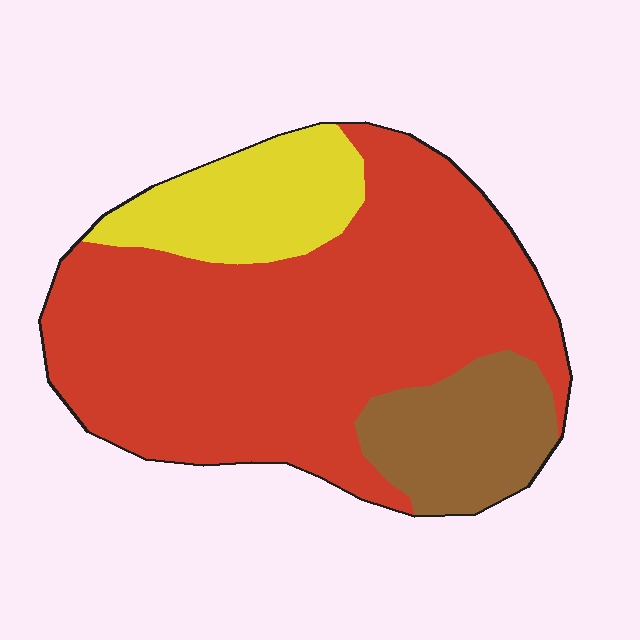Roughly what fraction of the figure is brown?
Brown takes up less than a quarter of the figure.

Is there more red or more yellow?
Red.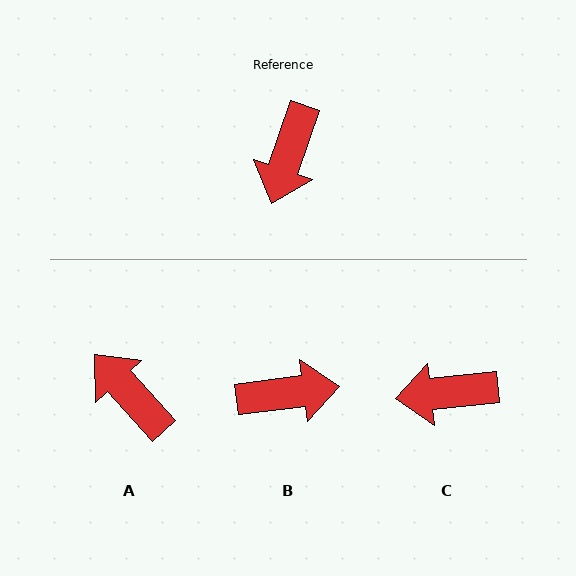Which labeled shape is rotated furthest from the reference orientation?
A, about 119 degrees away.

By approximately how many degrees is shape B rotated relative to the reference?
Approximately 117 degrees counter-clockwise.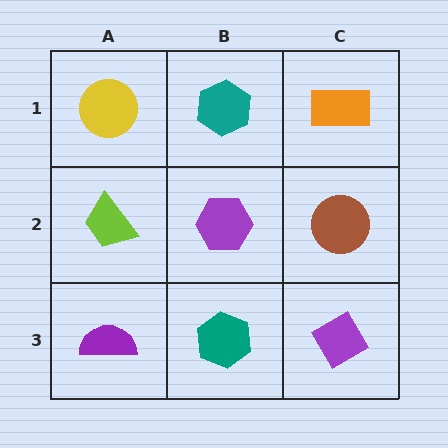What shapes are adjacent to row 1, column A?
A lime trapezoid (row 2, column A), a teal hexagon (row 1, column B).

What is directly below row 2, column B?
A teal hexagon.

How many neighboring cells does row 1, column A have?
2.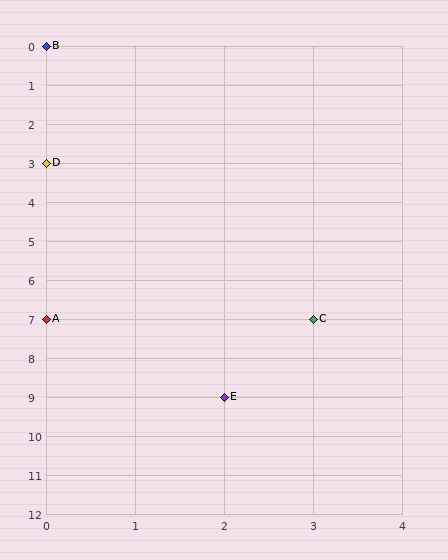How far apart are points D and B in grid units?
Points D and B are 3 rows apart.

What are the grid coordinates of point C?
Point C is at grid coordinates (3, 7).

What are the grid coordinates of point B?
Point B is at grid coordinates (0, 0).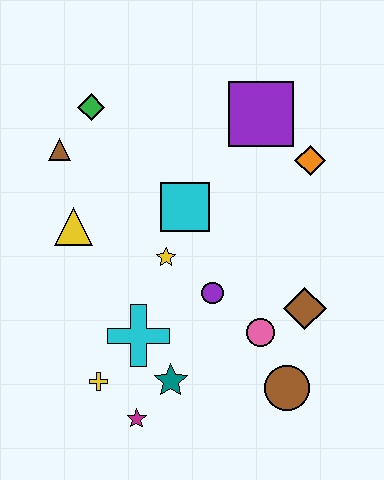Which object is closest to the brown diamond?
The pink circle is closest to the brown diamond.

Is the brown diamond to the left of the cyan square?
No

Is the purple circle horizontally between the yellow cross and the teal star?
No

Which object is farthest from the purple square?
The magenta star is farthest from the purple square.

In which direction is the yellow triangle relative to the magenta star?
The yellow triangle is above the magenta star.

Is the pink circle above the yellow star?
No